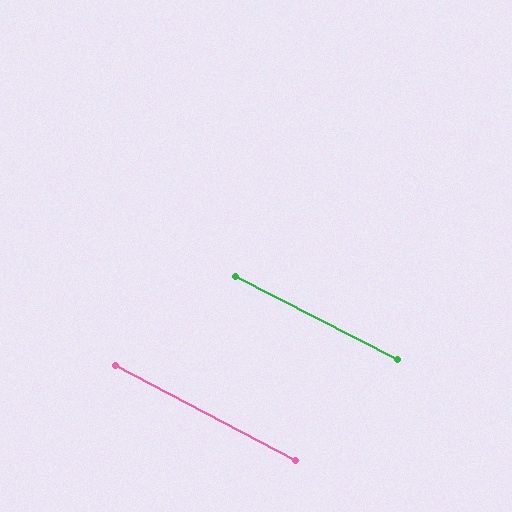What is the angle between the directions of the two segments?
Approximately 1 degree.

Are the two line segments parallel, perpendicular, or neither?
Parallel — their directions differ by only 0.6°.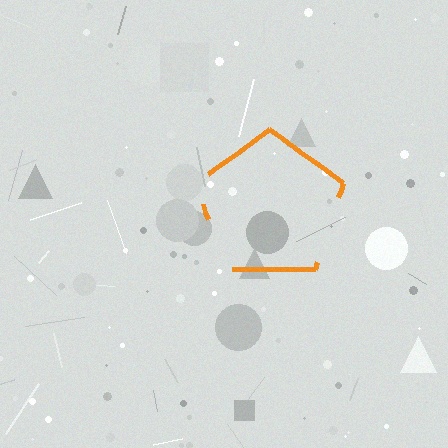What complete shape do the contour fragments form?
The contour fragments form a pentagon.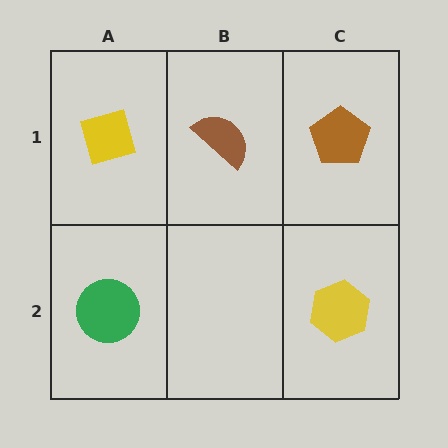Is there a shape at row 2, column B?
No, that cell is empty.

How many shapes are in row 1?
3 shapes.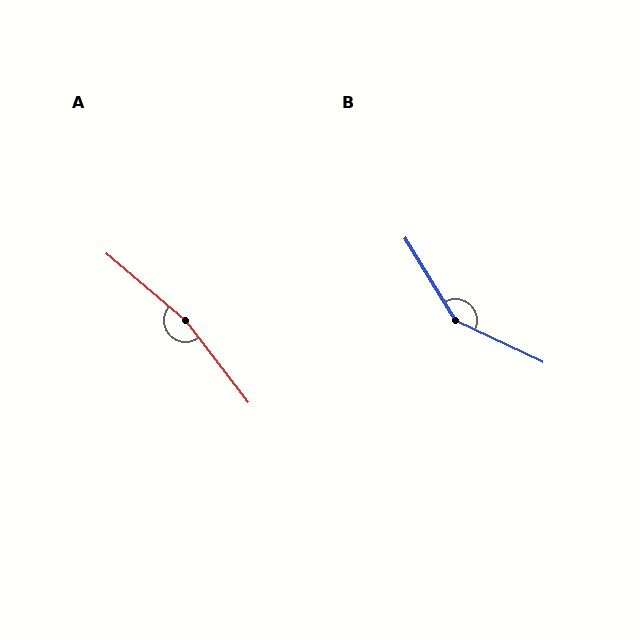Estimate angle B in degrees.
Approximately 147 degrees.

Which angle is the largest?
A, at approximately 168 degrees.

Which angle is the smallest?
B, at approximately 147 degrees.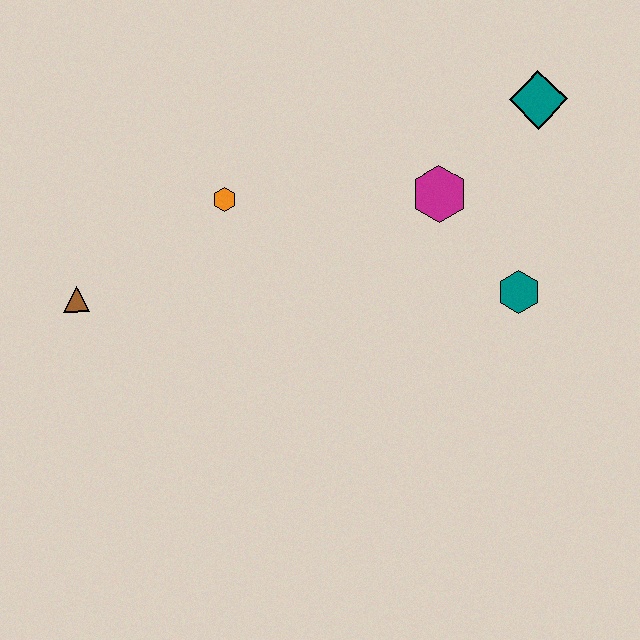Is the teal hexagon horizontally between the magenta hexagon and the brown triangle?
No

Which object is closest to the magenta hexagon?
The teal hexagon is closest to the magenta hexagon.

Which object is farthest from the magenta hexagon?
The brown triangle is farthest from the magenta hexagon.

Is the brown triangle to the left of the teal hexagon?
Yes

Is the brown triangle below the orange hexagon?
Yes